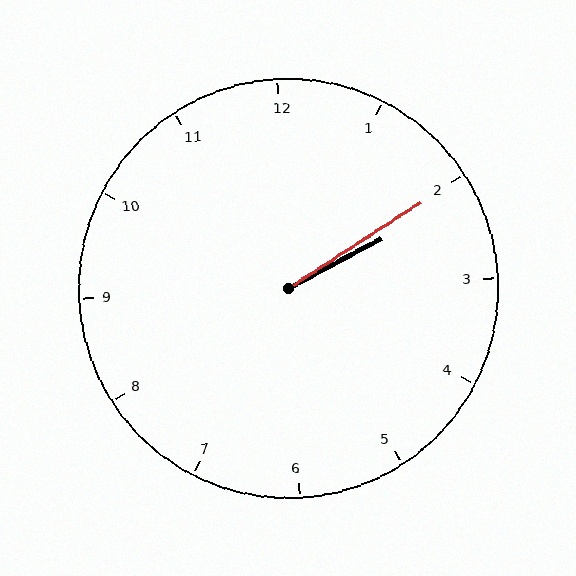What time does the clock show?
2:10.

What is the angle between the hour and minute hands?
Approximately 5 degrees.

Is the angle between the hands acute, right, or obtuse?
It is acute.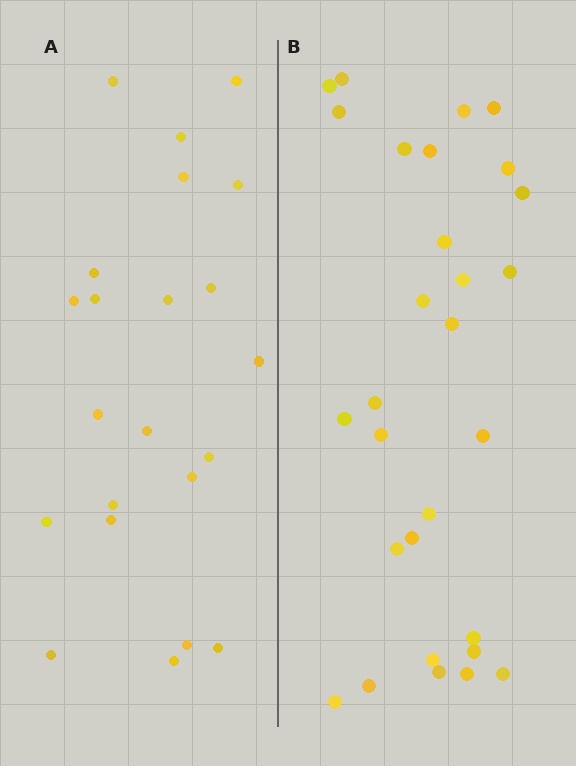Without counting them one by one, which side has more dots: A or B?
Region B (the right region) has more dots.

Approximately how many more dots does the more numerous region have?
Region B has roughly 8 or so more dots than region A.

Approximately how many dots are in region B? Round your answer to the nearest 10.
About 30 dots. (The exact count is 29, which rounds to 30.)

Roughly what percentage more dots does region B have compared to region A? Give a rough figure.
About 30% more.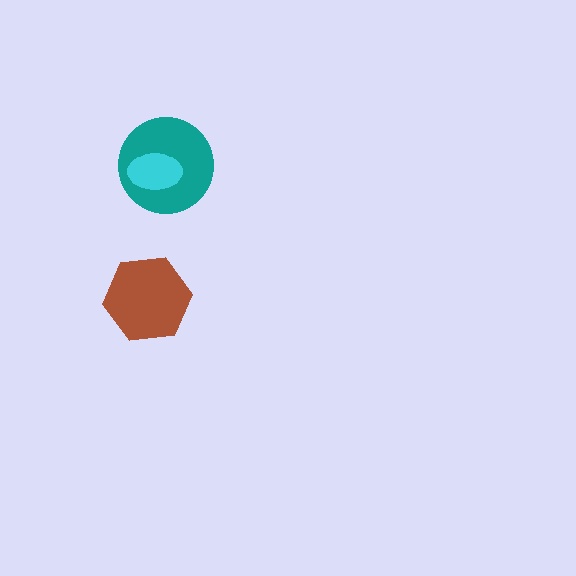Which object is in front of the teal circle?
The cyan ellipse is in front of the teal circle.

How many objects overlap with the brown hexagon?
0 objects overlap with the brown hexagon.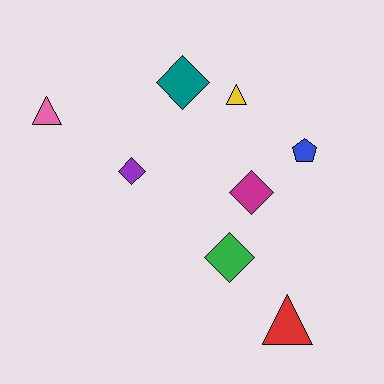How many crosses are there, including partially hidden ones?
There are no crosses.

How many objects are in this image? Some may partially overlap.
There are 8 objects.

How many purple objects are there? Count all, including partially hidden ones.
There is 1 purple object.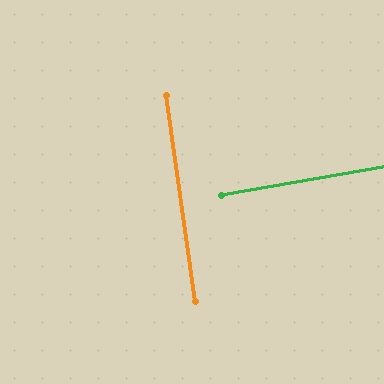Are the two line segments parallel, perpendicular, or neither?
Perpendicular — they meet at approximately 88°.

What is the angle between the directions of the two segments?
Approximately 88 degrees.